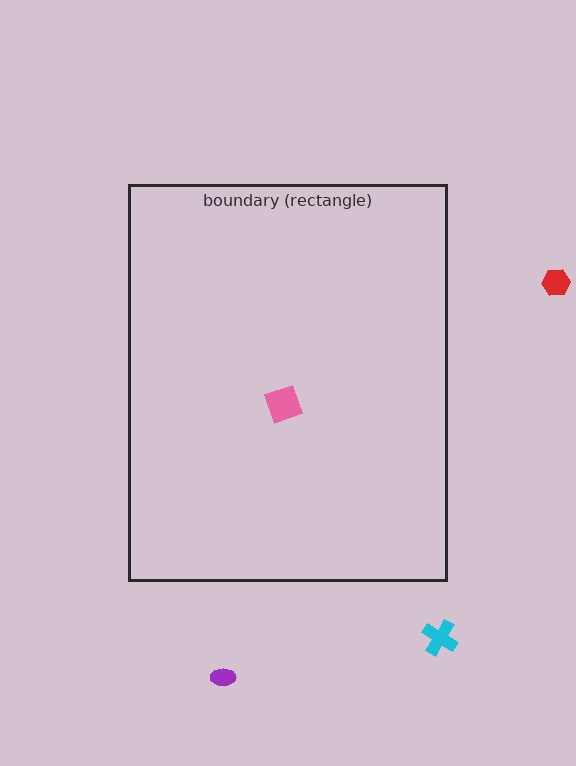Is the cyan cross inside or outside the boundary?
Outside.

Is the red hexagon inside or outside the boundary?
Outside.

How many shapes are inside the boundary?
1 inside, 3 outside.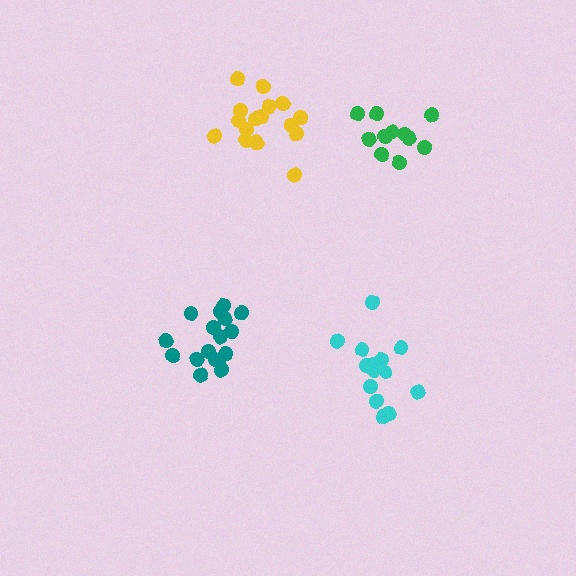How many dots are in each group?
Group 1: 11 dots, Group 2: 17 dots, Group 3: 17 dots, Group 4: 14 dots (59 total).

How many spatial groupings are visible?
There are 4 spatial groupings.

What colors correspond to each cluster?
The clusters are colored: green, teal, yellow, cyan.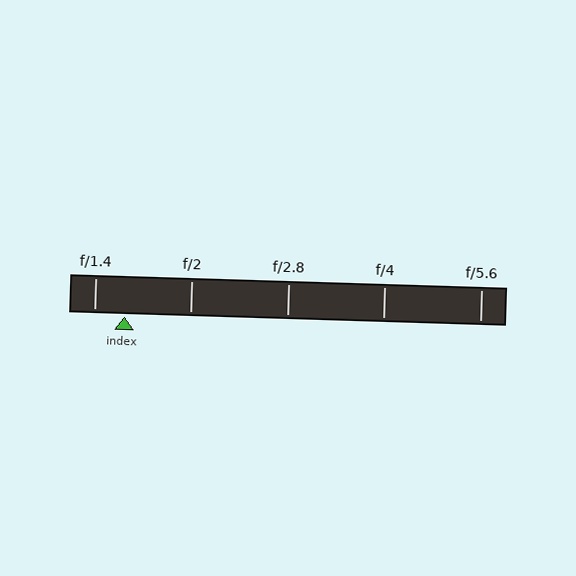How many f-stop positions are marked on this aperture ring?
There are 5 f-stop positions marked.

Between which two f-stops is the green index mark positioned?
The index mark is between f/1.4 and f/2.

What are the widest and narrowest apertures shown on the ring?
The widest aperture shown is f/1.4 and the narrowest is f/5.6.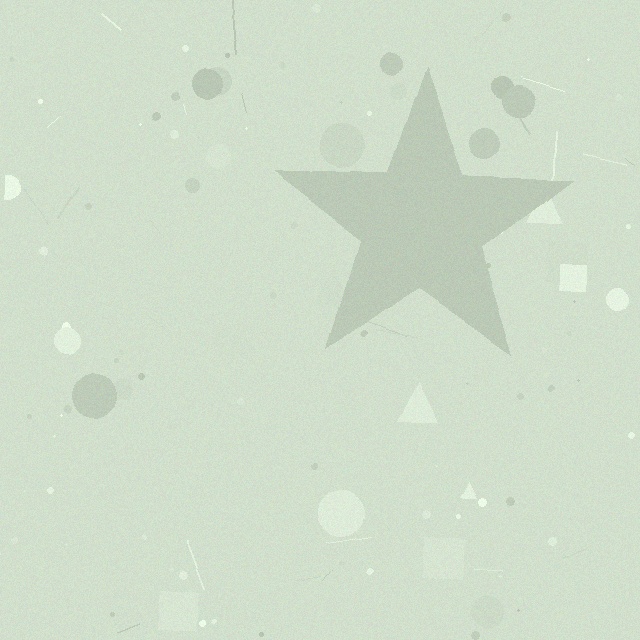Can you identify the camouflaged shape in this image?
The camouflaged shape is a star.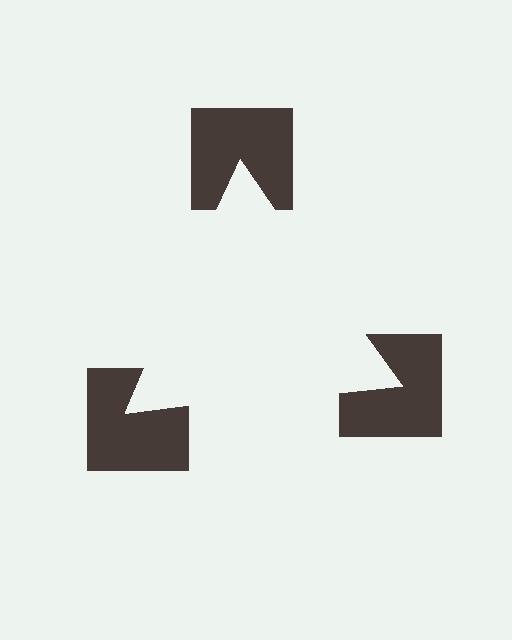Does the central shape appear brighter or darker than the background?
It typically appears slightly brighter than the background, even though no actual brightness change is drawn.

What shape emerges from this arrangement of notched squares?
An illusory triangle — its edges are inferred from the aligned wedge cuts in the notched squares, not physically drawn.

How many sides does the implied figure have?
3 sides.